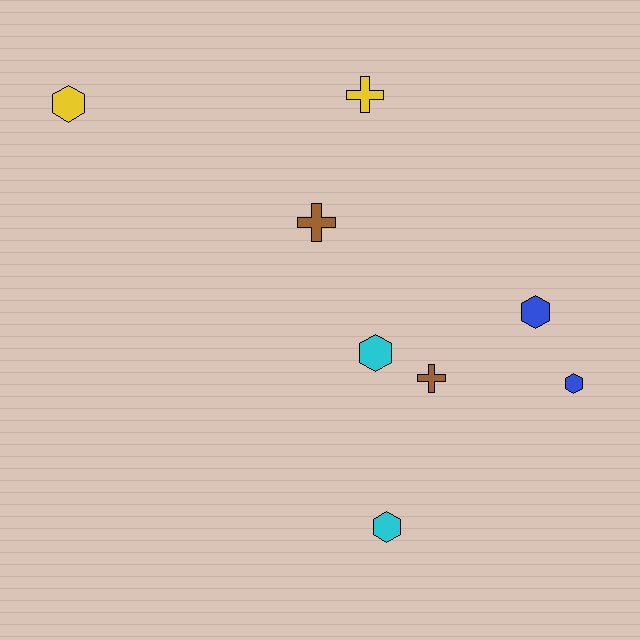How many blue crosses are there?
There are no blue crosses.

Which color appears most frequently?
Blue, with 2 objects.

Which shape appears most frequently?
Hexagon, with 5 objects.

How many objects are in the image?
There are 8 objects.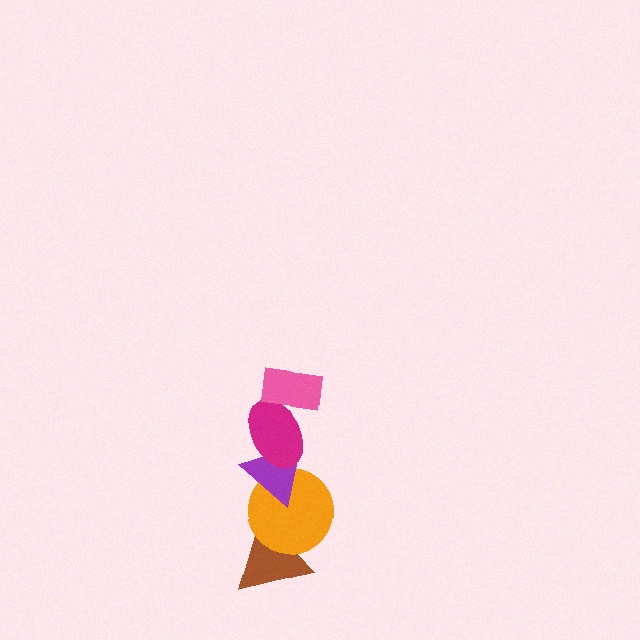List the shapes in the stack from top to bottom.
From top to bottom: the pink rectangle, the magenta ellipse, the purple triangle, the orange circle, the brown triangle.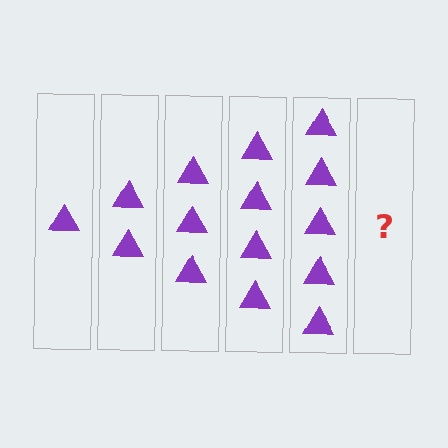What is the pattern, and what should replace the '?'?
The pattern is that each step adds one more triangle. The '?' should be 6 triangles.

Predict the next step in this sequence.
The next step is 6 triangles.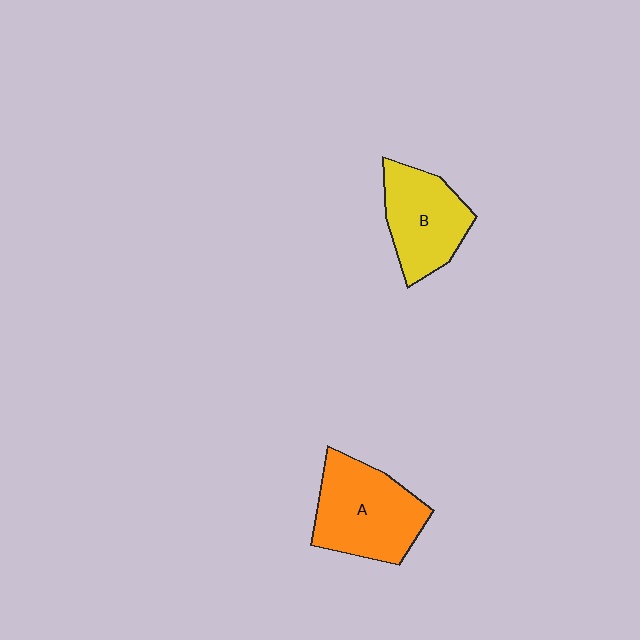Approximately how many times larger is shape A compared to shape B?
Approximately 1.2 times.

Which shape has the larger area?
Shape A (orange).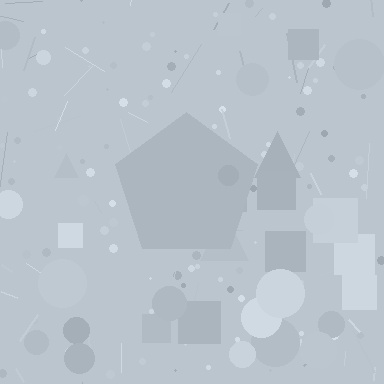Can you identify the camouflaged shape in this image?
The camouflaged shape is a pentagon.